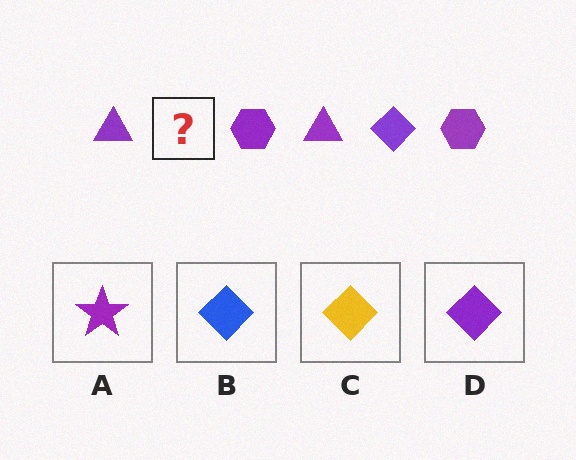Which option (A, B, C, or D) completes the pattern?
D.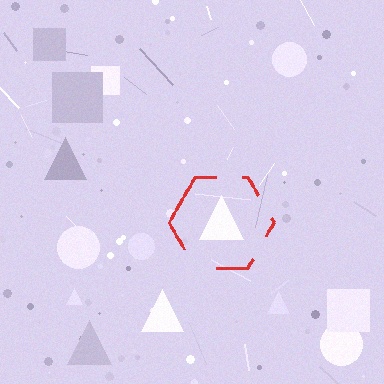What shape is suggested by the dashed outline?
The dashed outline suggests a hexagon.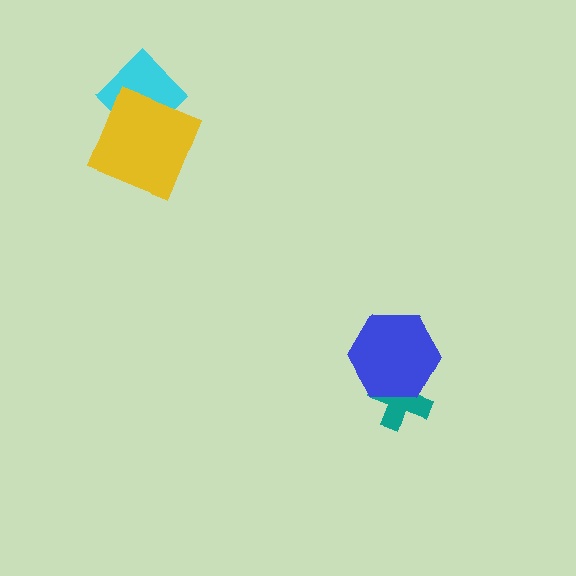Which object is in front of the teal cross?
The blue hexagon is in front of the teal cross.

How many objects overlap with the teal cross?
1 object overlaps with the teal cross.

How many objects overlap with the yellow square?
1 object overlaps with the yellow square.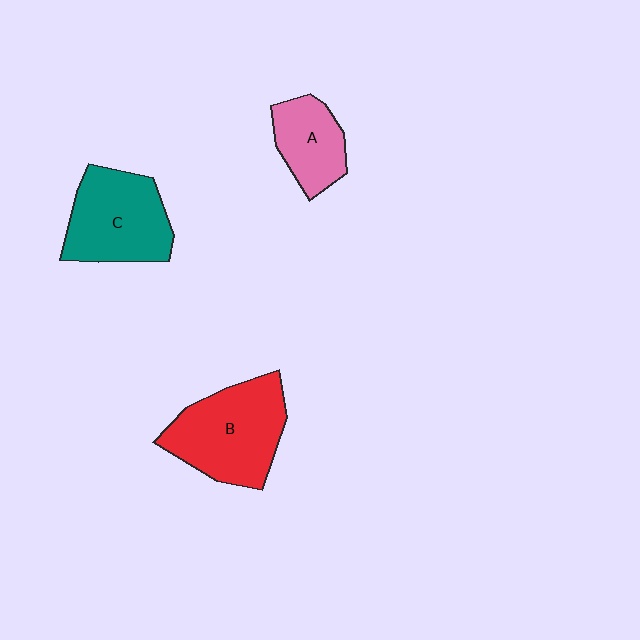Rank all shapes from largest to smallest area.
From largest to smallest: B (red), C (teal), A (pink).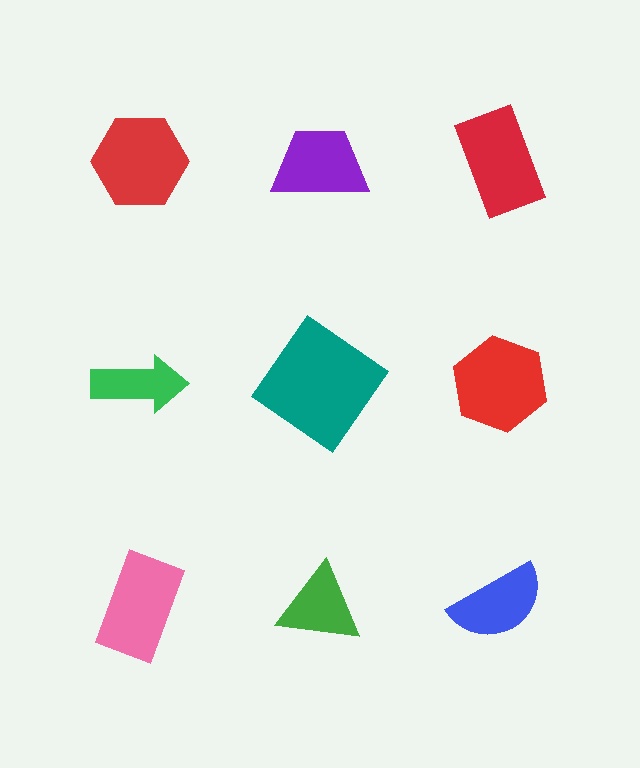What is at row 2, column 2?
A teal diamond.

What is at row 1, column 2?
A purple trapezoid.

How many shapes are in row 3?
3 shapes.